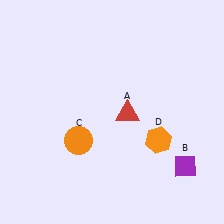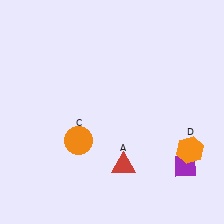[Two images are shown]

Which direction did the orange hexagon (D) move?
The orange hexagon (D) moved right.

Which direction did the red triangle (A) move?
The red triangle (A) moved down.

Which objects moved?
The objects that moved are: the red triangle (A), the orange hexagon (D).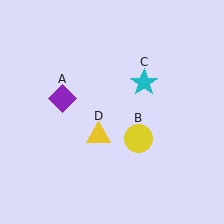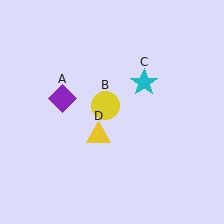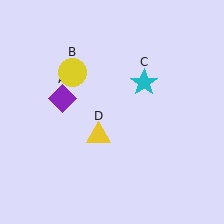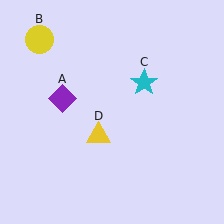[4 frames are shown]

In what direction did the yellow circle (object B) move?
The yellow circle (object B) moved up and to the left.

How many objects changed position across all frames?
1 object changed position: yellow circle (object B).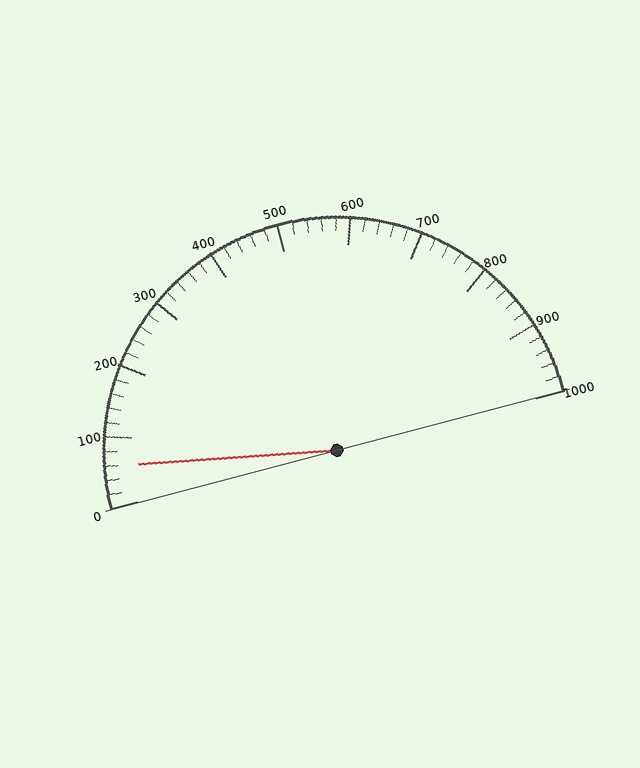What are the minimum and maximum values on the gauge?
The gauge ranges from 0 to 1000.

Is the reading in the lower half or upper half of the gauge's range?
The reading is in the lower half of the range (0 to 1000).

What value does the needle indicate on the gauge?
The needle indicates approximately 60.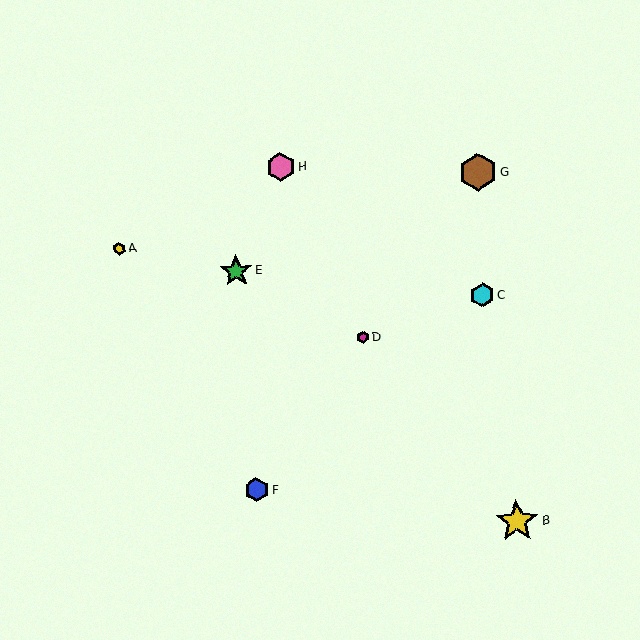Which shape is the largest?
The yellow star (labeled B) is the largest.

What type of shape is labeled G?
Shape G is a brown hexagon.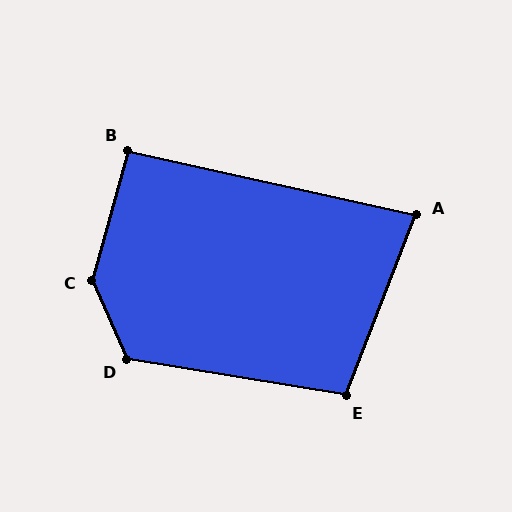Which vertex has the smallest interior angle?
A, at approximately 81 degrees.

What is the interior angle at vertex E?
Approximately 102 degrees (obtuse).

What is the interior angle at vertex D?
Approximately 123 degrees (obtuse).